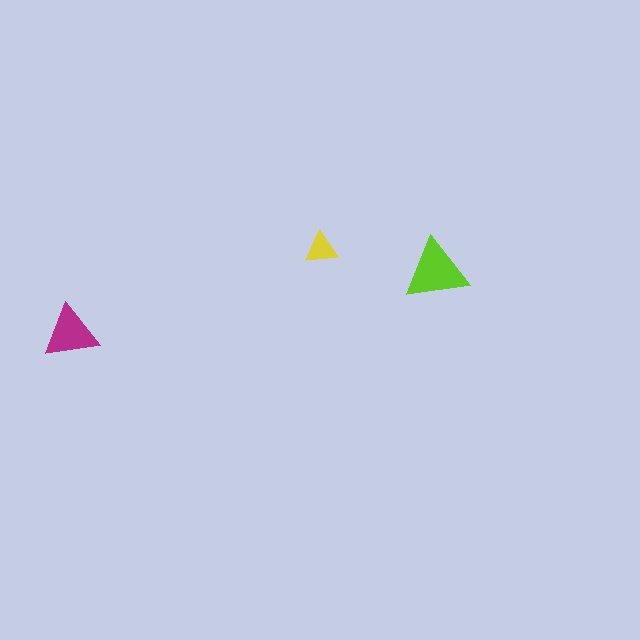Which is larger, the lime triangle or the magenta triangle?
The lime one.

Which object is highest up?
The yellow triangle is topmost.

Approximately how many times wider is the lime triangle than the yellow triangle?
About 2 times wider.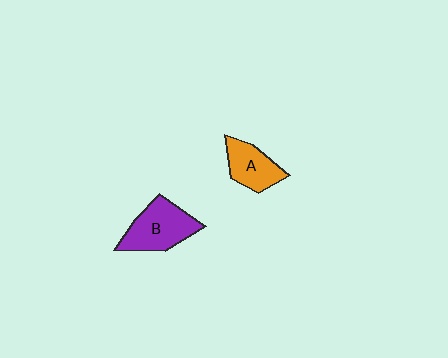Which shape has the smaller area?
Shape A (orange).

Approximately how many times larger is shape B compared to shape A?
Approximately 1.4 times.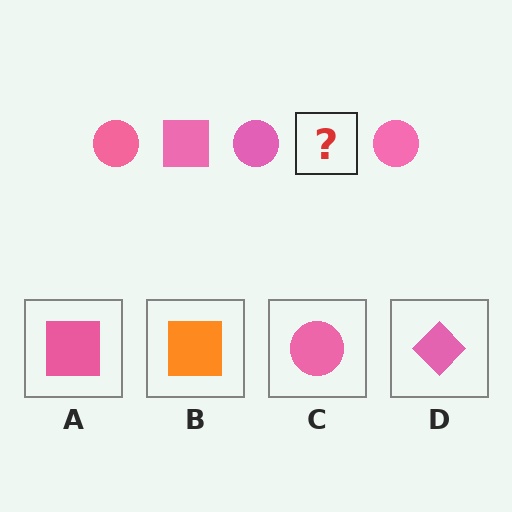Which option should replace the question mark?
Option A.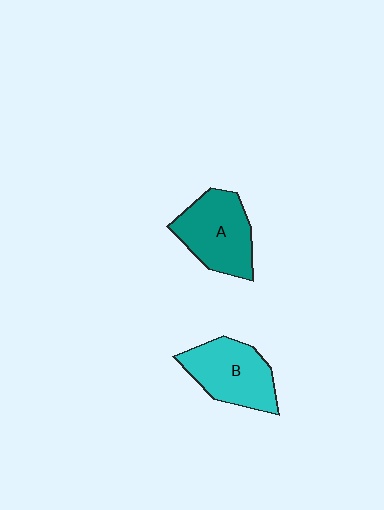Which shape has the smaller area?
Shape B (cyan).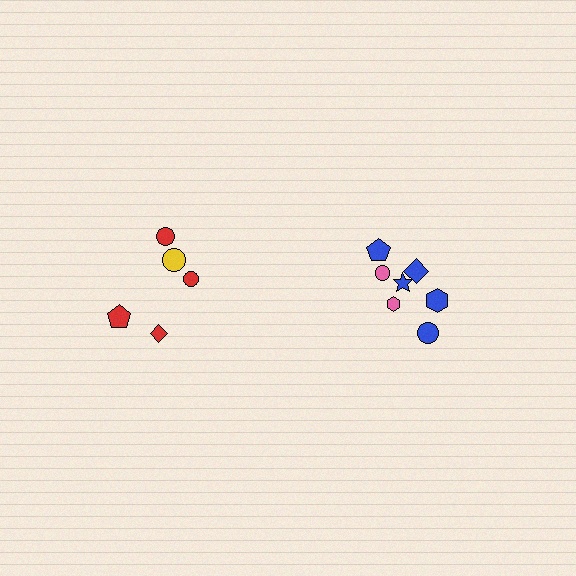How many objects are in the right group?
There are 7 objects.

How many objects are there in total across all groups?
There are 12 objects.